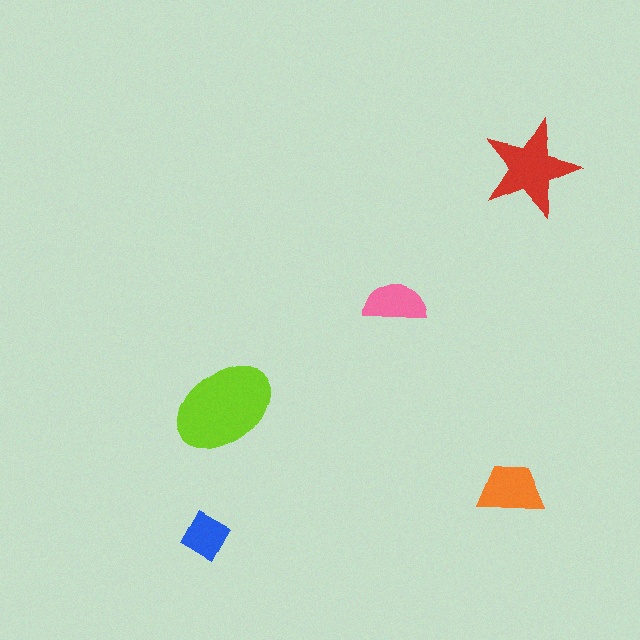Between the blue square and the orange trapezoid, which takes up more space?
The orange trapezoid.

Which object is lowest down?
The blue square is bottommost.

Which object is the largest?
The lime ellipse.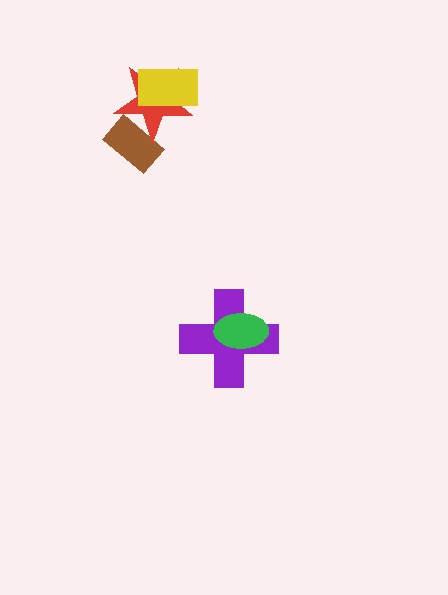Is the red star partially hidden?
Yes, it is partially covered by another shape.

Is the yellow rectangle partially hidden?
No, no other shape covers it.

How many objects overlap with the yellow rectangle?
1 object overlaps with the yellow rectangle.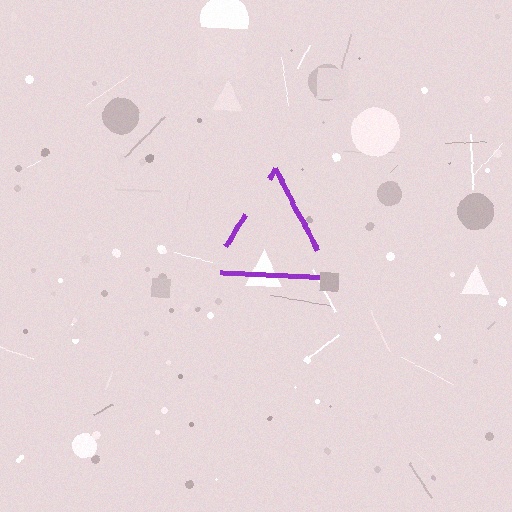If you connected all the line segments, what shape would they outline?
They would outline a triangle.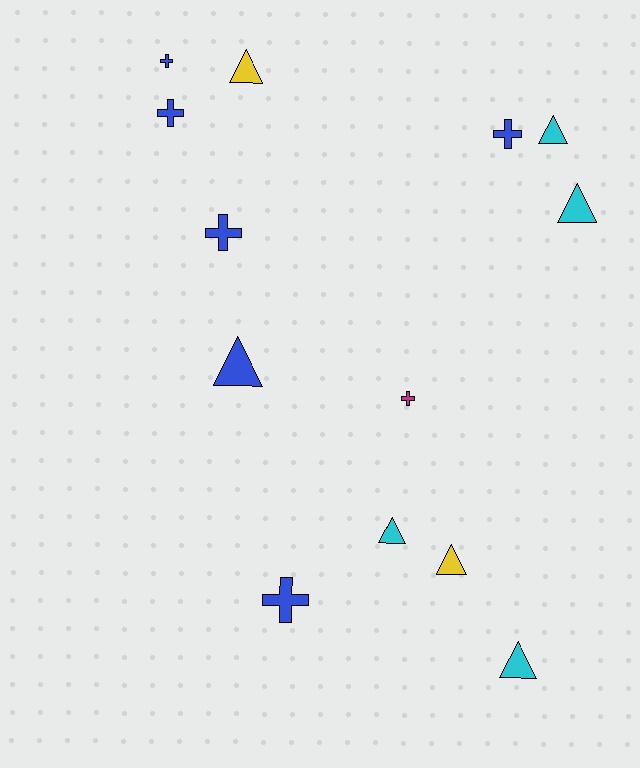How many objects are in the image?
There are 13 objects.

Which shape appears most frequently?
Triangle, with 7 objects.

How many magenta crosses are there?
There is 1 magenta cross.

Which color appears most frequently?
Blue, with 6 objects.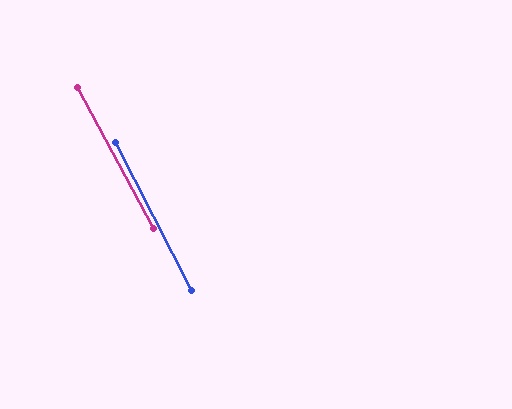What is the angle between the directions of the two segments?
Approximately 1 degree.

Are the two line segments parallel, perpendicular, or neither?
Parallel — their directions differ by only 1.2°.